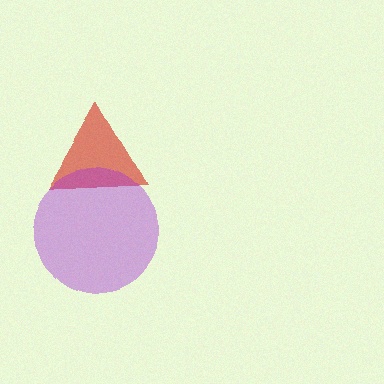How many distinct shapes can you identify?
There are 2 distinct shapes: a red triangle, a purple circle.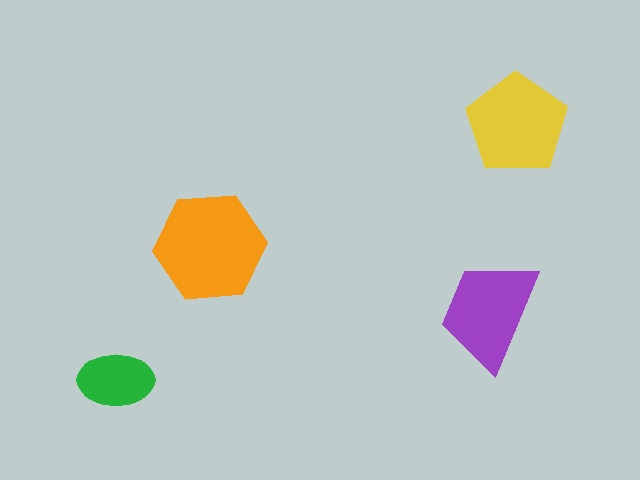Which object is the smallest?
The green ellipse.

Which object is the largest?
The orange hexagon.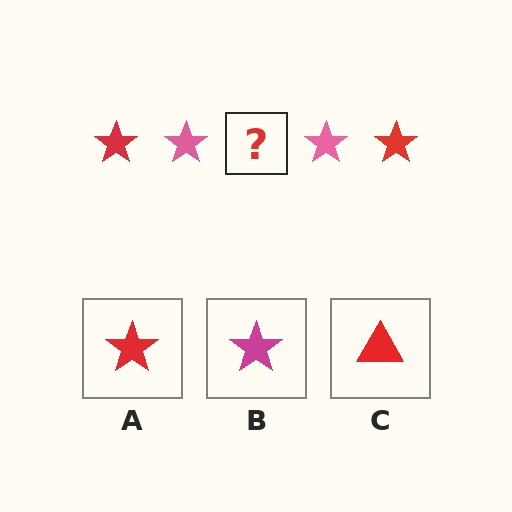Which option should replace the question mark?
Option A.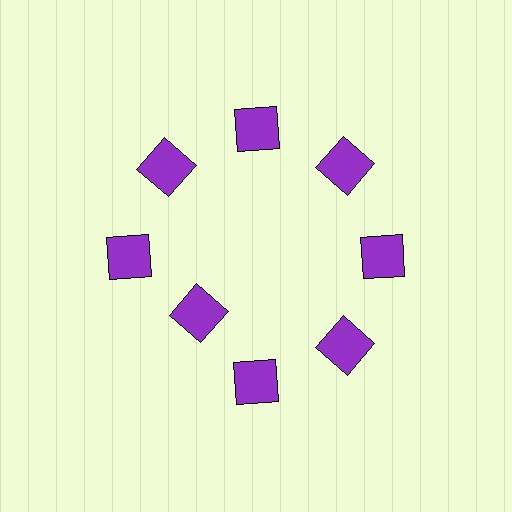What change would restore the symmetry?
The symmetry would be restored by moving it outward, back onto the ring so that all 8 squares sit at equal angles and equal distance from the center.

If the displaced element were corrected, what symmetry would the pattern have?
It would have 8-fold rotational symmetry — the pattern would map onto itself every 45 degrees.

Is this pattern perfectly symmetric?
No. The 8 purple squares are arranged in a ring, but one element near the 8 o'clock position is pulled inward toward the center, breaking the 8-fold rotational symmetry.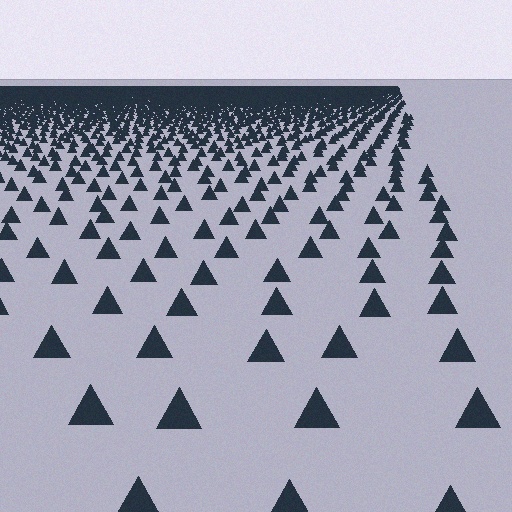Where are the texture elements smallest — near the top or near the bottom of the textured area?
Near the top.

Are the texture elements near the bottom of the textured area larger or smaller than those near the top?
Larger. Near the bottom, elements are closer to the viewer and appear at a bigger on-screen size.